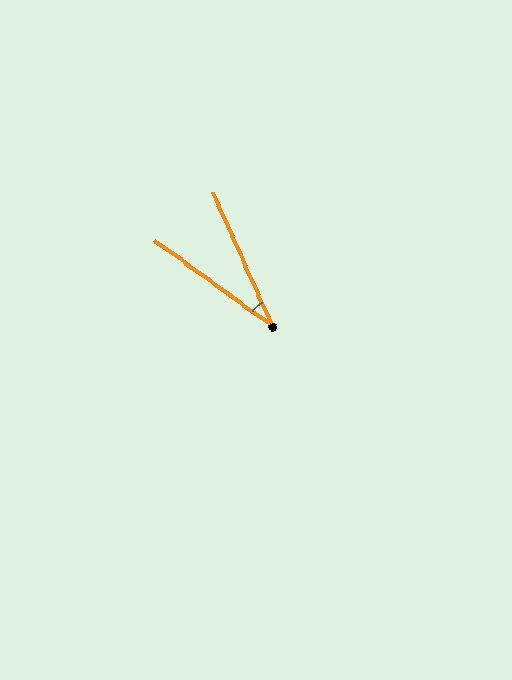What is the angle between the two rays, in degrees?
Approximately 30 degrees.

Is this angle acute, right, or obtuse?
It is acute.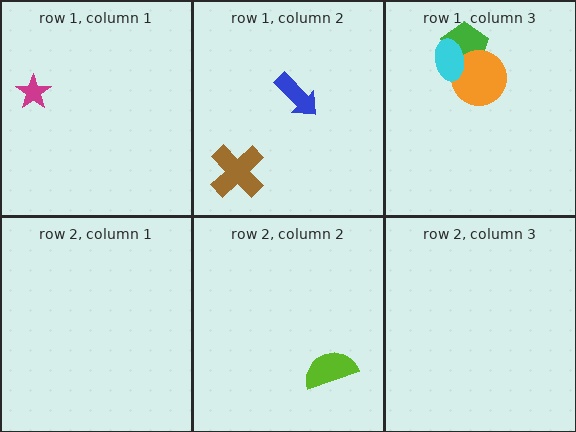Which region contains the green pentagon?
The row 1, column 3 region.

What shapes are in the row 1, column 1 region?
The magenta star.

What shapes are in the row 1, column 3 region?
The green pentagon, the orange circle, the cyan ellipse.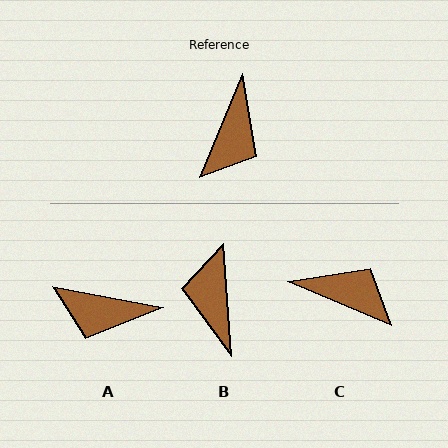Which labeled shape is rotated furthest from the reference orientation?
B, about 153 degrees away.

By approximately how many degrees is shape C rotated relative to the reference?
Approximately 90 degrees counter-clockwise.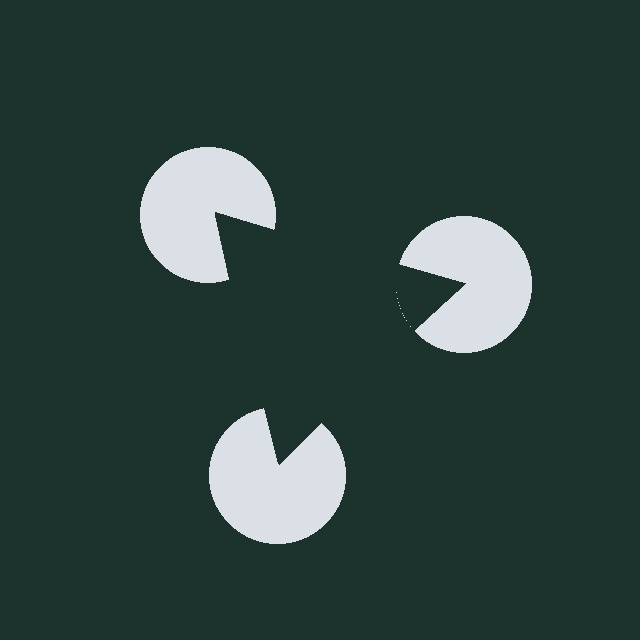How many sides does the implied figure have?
3 sides.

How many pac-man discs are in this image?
There are 3 — one at each vertex of the illusory triangle.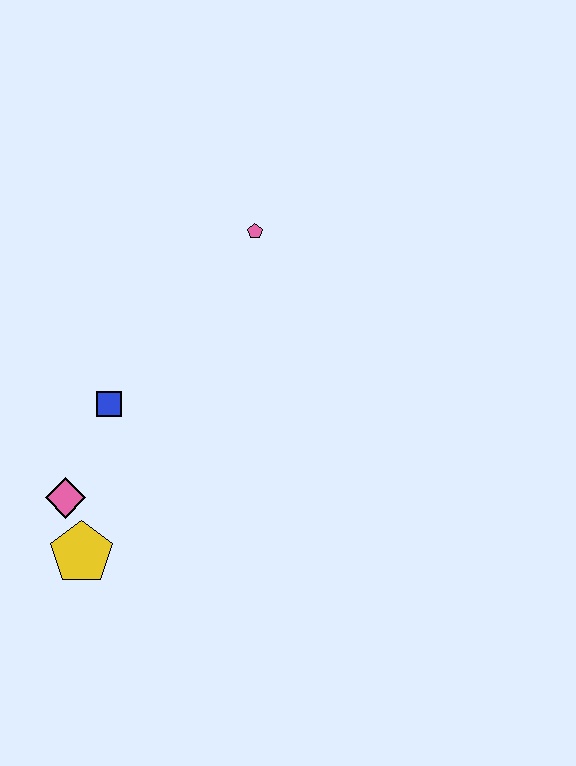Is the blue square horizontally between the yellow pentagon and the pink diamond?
No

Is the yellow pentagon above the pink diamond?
No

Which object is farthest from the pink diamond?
The pink pentagon is farthest from the pink diamond.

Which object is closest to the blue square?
The pink diamond is closest to the blue square.